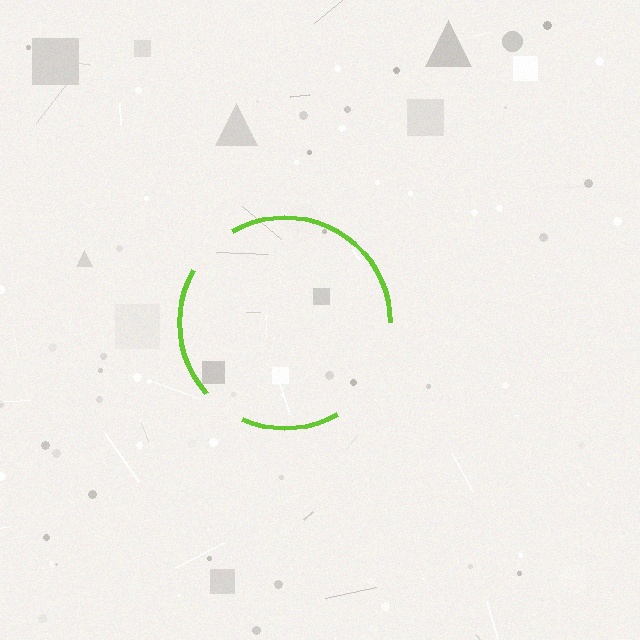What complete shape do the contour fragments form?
The contour fragments form a circle.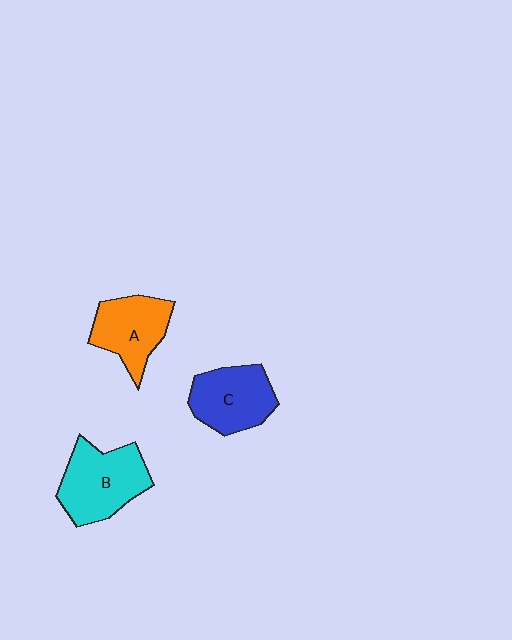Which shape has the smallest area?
Shape A (orange).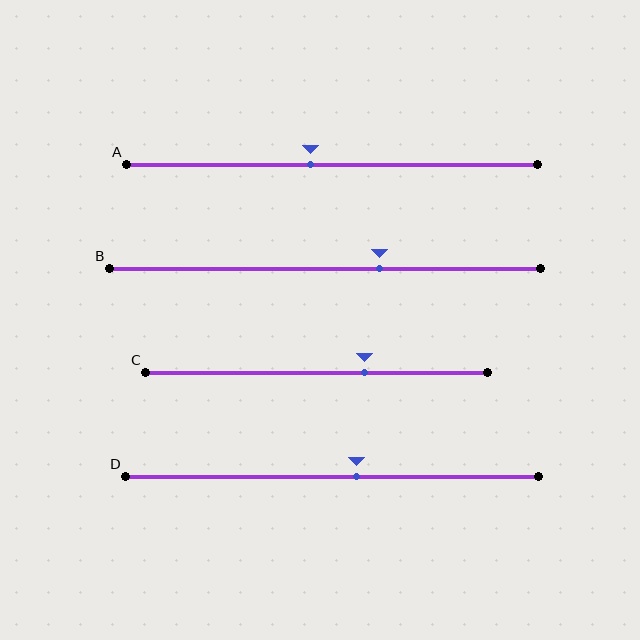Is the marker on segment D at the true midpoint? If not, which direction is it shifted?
No, the marker on segment D is shifted to the right by about 6% of the segment length.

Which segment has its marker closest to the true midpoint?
Segment A has its marker closest to the true midpoint.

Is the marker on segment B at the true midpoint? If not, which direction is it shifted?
No, the marker on segment B is shifted to the right by about 12% of the segment length.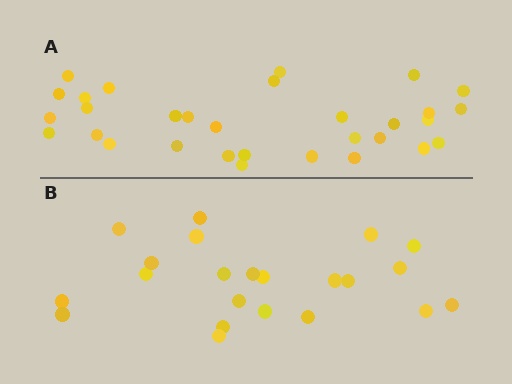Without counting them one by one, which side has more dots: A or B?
Region A (the top region) has more dots.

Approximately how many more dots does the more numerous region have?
Region A has roughly 8 or so more dots than region B.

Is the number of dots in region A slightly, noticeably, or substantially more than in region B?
Region A has noticeably more, but not dramatically so. The ratio is roughly 1.4 to 1.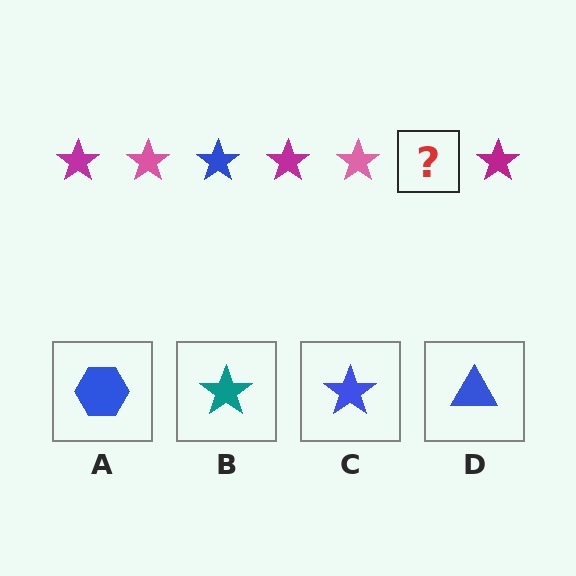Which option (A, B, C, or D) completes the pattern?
C.